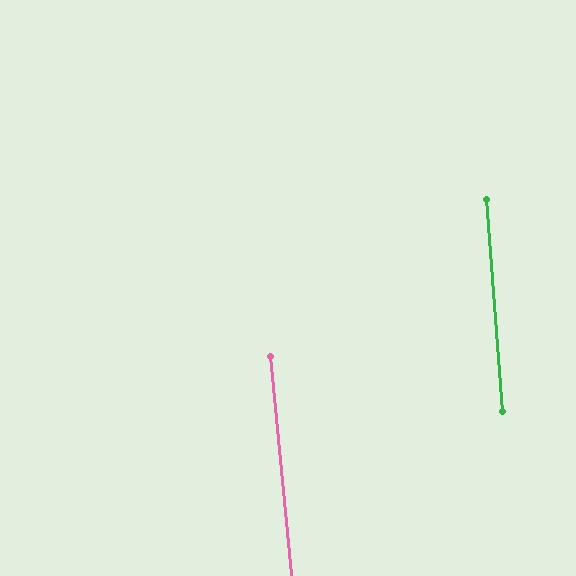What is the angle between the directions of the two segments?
Approximately 1 degree.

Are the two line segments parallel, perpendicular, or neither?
Parallel — their directions differ by only 1.5°.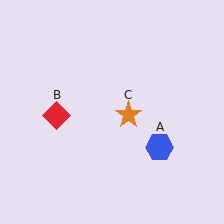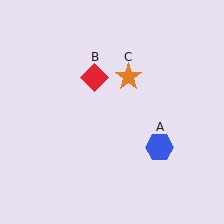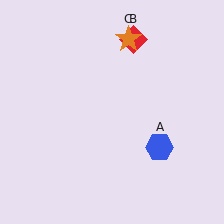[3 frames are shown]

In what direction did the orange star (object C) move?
The orange star (object C) moved up.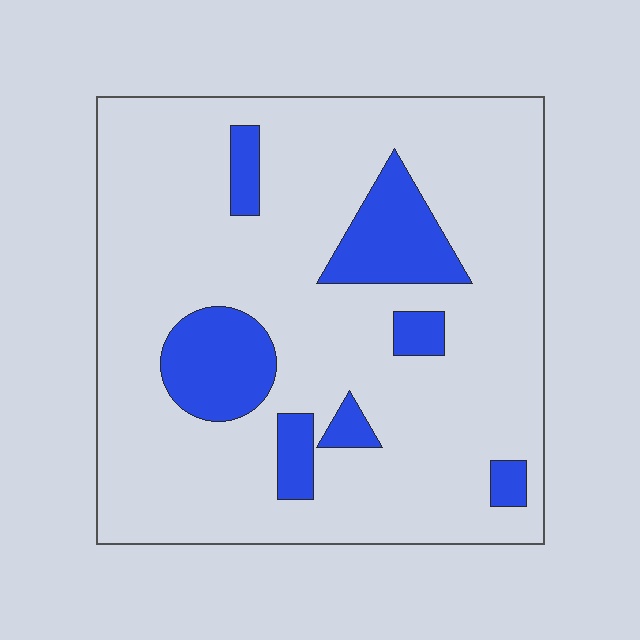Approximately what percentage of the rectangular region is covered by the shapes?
Approximately 15%.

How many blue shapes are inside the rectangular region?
7.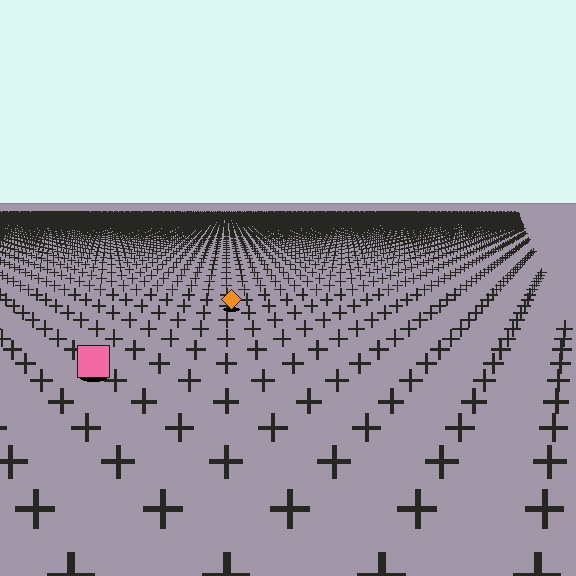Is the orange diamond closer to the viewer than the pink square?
No. The pink square is closer — you can tell from the texture gradient: the ground texture is coarser near it.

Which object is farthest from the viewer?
The orange diamond is farthest from the viewer. It appears smaller and the ground texture around it is denser.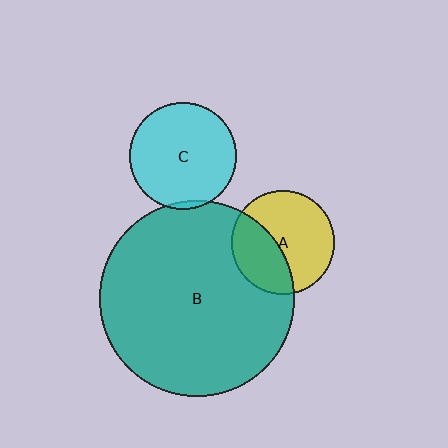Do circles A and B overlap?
Yes.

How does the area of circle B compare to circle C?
Approximately 3.3 times.